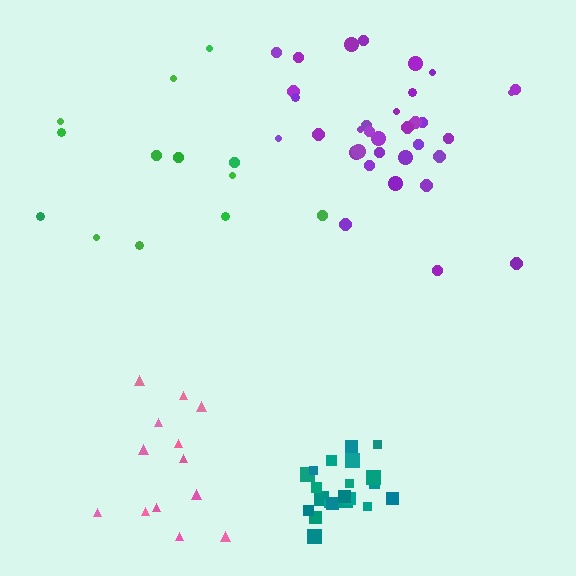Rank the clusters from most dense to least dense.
teal, purple, pink, green.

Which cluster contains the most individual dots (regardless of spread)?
Purple (34).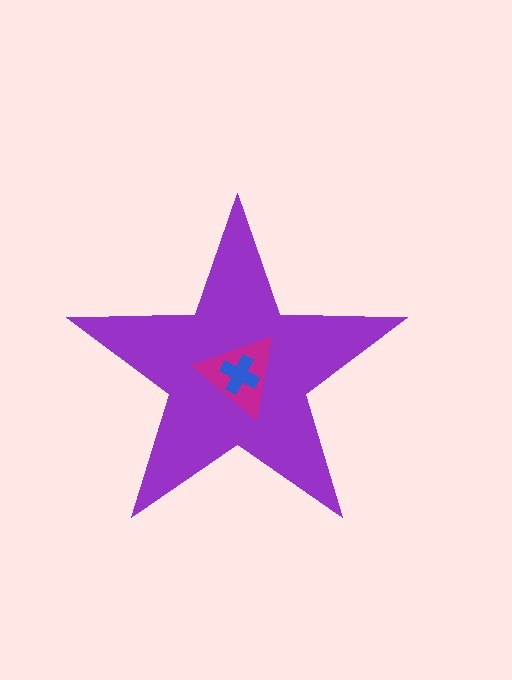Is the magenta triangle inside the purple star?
Yes.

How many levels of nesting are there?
3.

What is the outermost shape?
The purple star.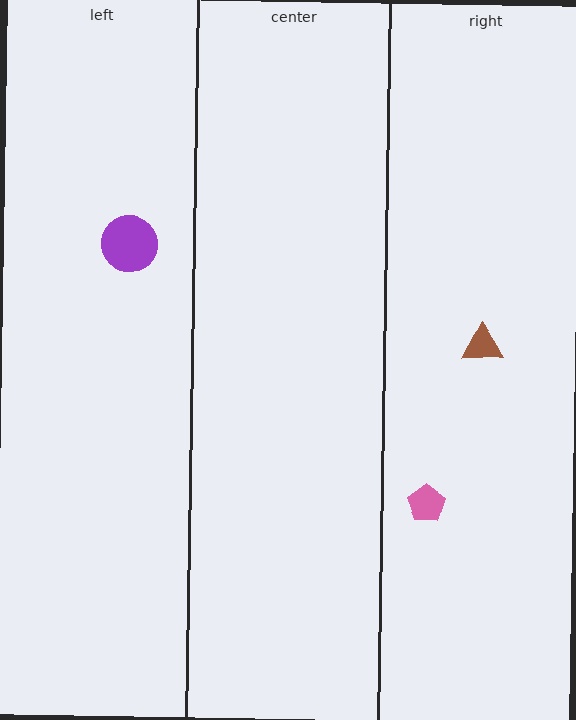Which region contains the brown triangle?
The right region.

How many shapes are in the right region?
2.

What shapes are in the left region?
The purple circle.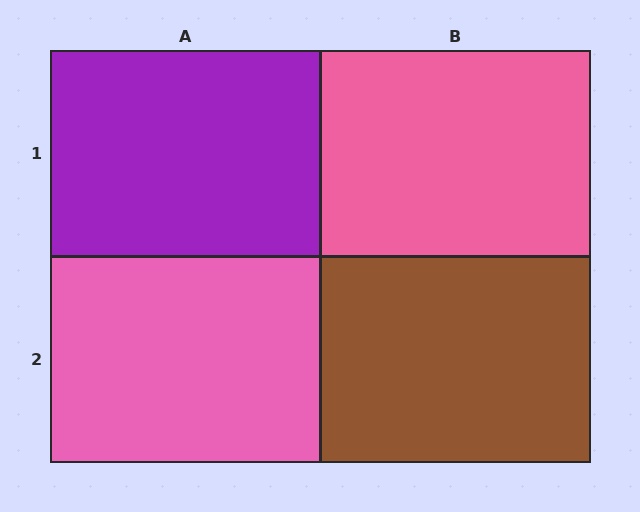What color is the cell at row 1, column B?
Pink.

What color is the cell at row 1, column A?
Purple.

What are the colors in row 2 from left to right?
Pink, brown.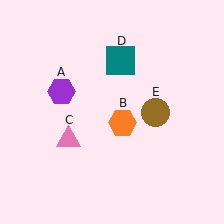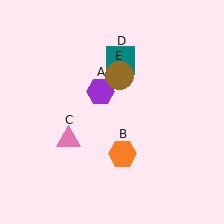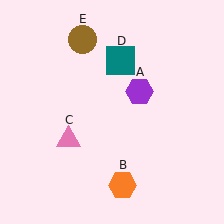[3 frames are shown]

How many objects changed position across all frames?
3 objects changed position: purple hexagon (object A), orange hexagon (object B), brown circle (object E).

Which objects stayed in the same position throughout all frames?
Pink triangle (object C) and teal square (object D) remained stationary.